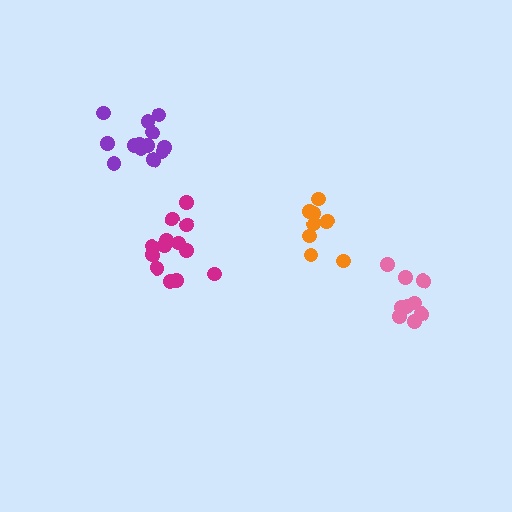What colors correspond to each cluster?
The clusters are colored: orange, magenta, pink, purple.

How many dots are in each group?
Group 1: 8 dots, Group 2: 13 dots, Group 3: 9 dots, Group 4: 13 dots (43 total).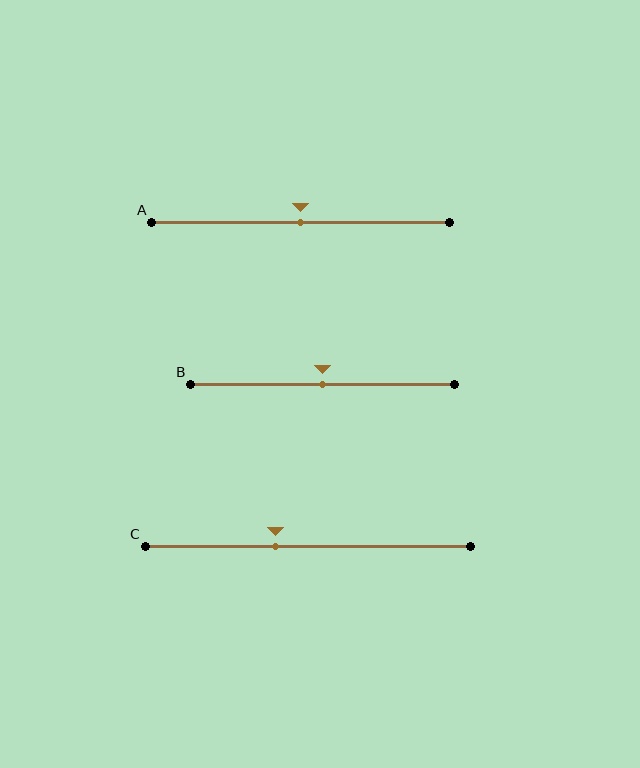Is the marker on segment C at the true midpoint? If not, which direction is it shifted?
No, the marker on segment C is shifted to the left by about 10% of the segment length.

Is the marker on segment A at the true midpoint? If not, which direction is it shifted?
Yes, the marker on segment A is at the true midpoint.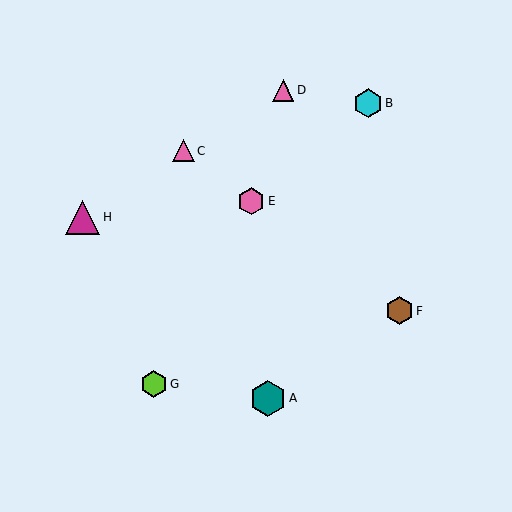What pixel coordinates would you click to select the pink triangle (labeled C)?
Click at (183, 151) to select the pink triangle C.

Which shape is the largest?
The teal hexagon (labeled A) is the largest.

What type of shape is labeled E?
Shape E is a pink hexagon.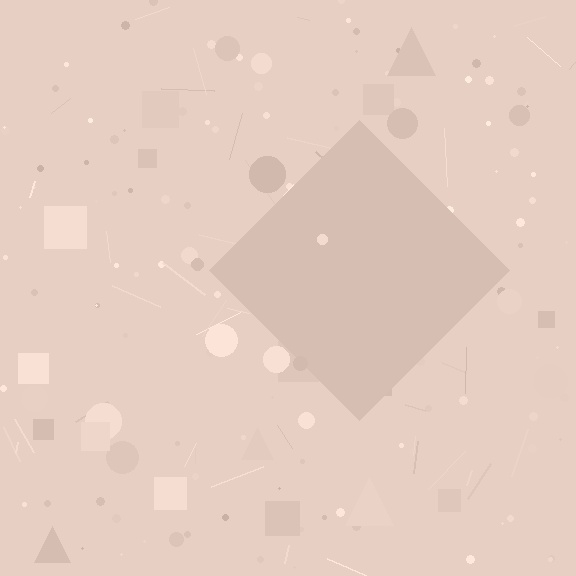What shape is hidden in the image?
A diamond is hidden in the image.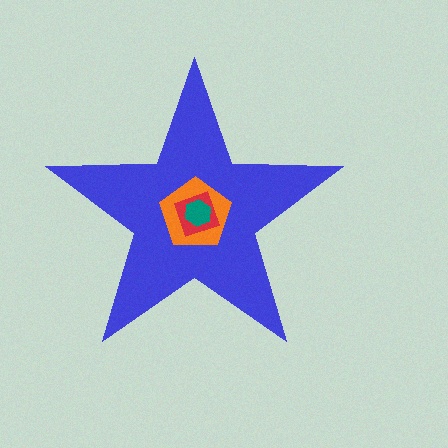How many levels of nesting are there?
4.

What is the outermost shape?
The blue star.